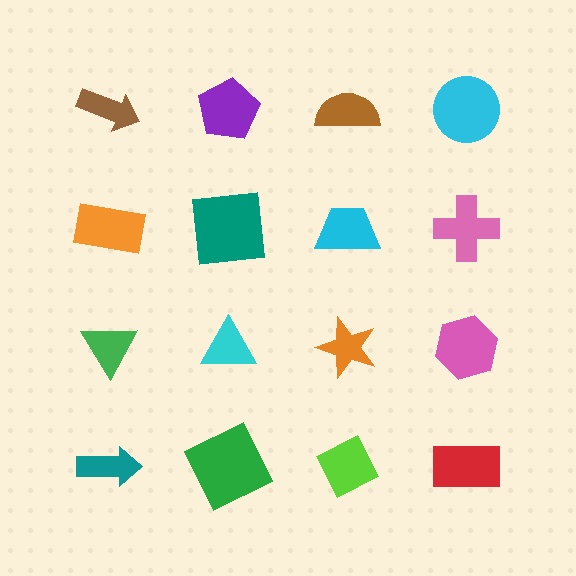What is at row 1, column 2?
A purple pentagon.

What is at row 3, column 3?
An orange star.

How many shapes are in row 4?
4 shapes.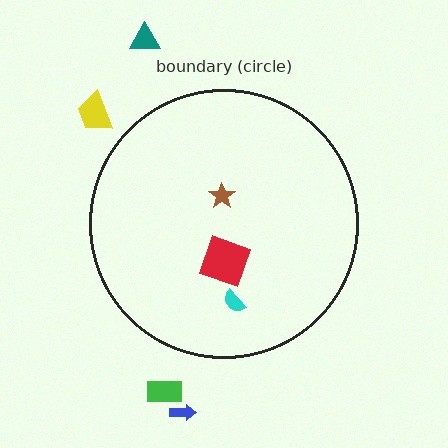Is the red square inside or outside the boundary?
Inside.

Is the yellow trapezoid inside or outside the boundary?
Outside.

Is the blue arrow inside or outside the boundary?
Outside.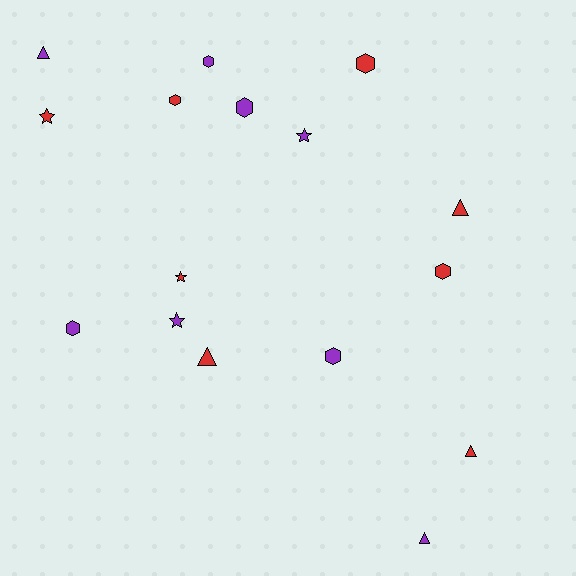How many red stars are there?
There are 2 red stars.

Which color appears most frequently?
Purple, with 8 objects.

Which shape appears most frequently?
Hexagon, with 7 objects.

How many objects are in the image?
There are 16 objects.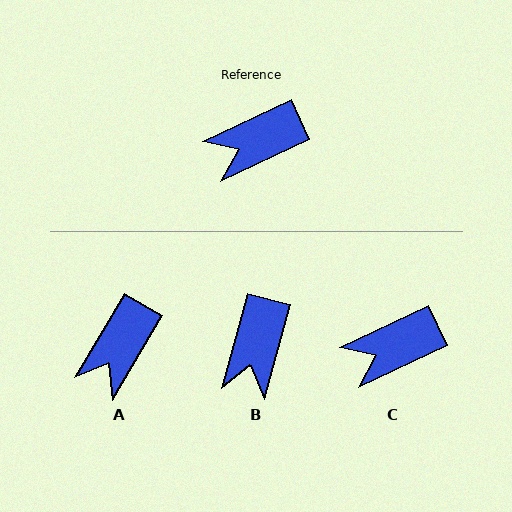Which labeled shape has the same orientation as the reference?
C.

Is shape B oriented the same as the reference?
No, it is off by about 50 degrees.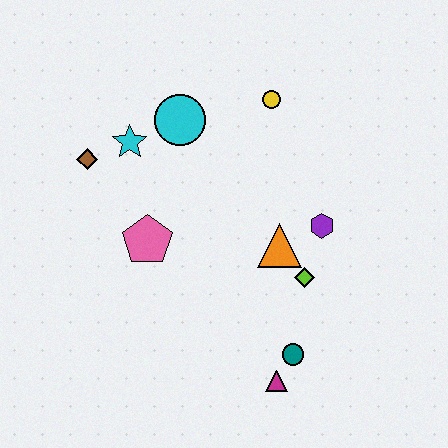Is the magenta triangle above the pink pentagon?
No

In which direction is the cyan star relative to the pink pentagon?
The cyan star is above the pink pentagon.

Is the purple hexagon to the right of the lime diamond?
Yes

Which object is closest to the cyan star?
The brown diamond is closest to the cyan star.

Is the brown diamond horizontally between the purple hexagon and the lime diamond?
No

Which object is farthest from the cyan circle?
The magenta triangle is farthest from the cyan circle.